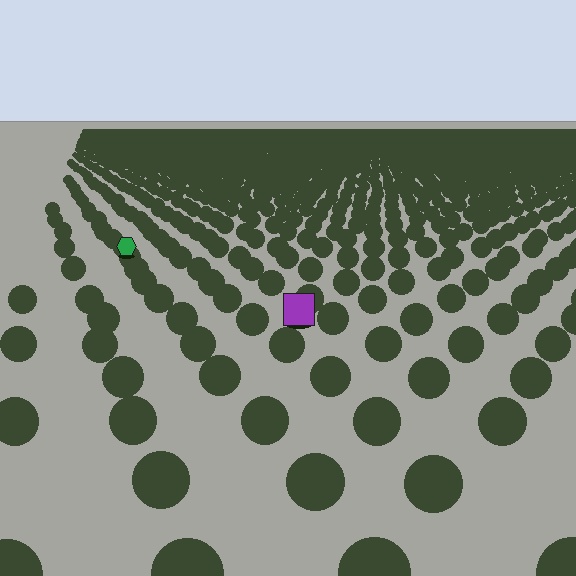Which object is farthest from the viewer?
The green hexagon is farthest from the viewer. It appears smaller and the ground texture around it is denser.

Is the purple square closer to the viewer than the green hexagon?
Yes. The purple square is closer — you can tell from the texture gradient: the ground texture is coarser near it.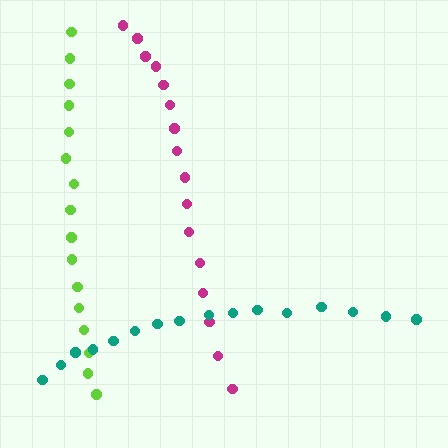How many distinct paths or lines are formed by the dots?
There are 3 distinct paths.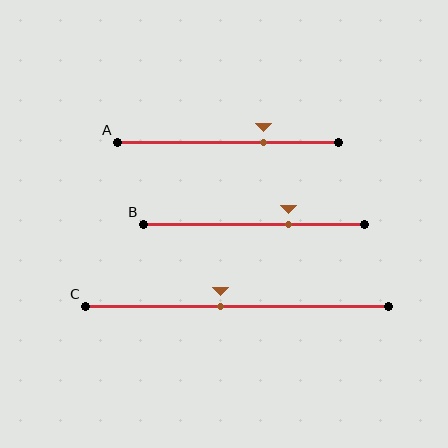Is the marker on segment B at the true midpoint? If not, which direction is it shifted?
No, the marker on segment B is shifted to the right by about 15% of the segment length.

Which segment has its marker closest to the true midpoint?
Segment C has its marker closest to the true midpoint.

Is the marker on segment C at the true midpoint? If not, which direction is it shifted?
No, the marker on segment C is shifted to the left by about 5% of the segment length.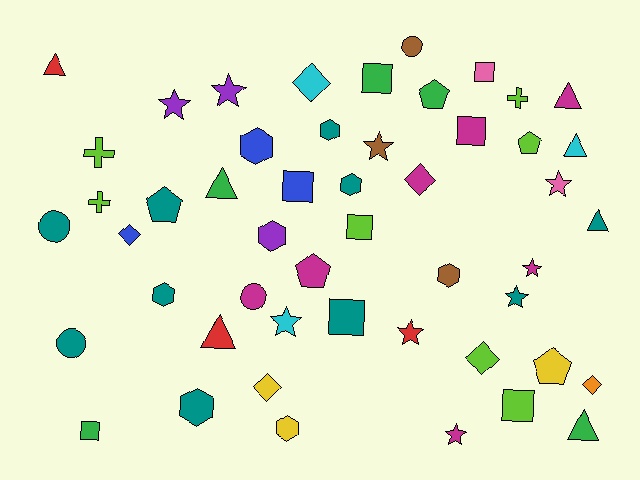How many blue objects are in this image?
There are 3 blue objects.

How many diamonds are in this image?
There are 6 diamonds.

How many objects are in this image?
There are 50 objects.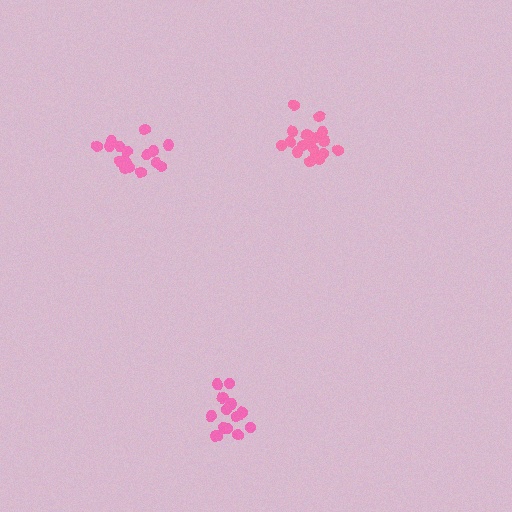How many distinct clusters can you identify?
There are 3 distinct clusters.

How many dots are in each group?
Group 1: 15 dots, Group 2: 18 dots, Group 3: 17 dots (50 total).